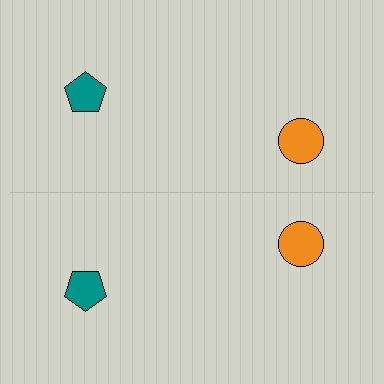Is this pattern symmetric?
Yes, this pattern has bilateral (reflection) symmetry.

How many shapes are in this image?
There are 4 shapes in this image.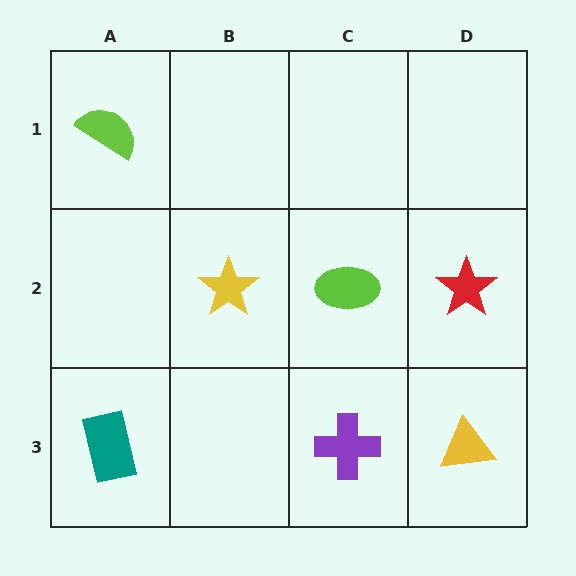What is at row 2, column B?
A yellow star.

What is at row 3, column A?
A teal rectangle.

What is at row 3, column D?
A yellow triangle.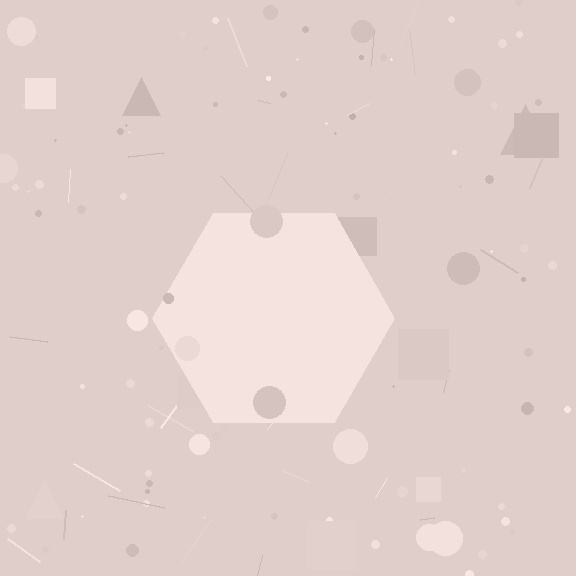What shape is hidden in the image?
A hexagon is hidden in the image.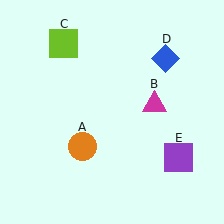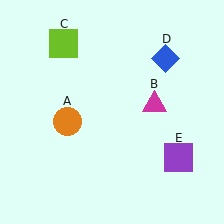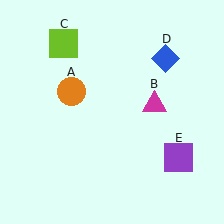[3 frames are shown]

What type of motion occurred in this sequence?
The orange circle (object A) rotated clockwise around the center of the scene.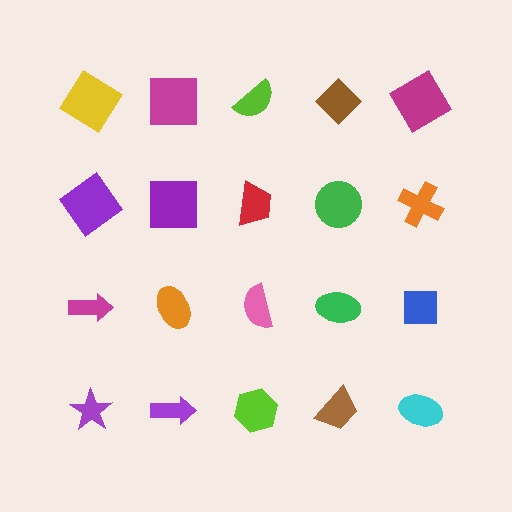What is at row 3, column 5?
A blue square.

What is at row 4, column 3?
A lime hexagon.